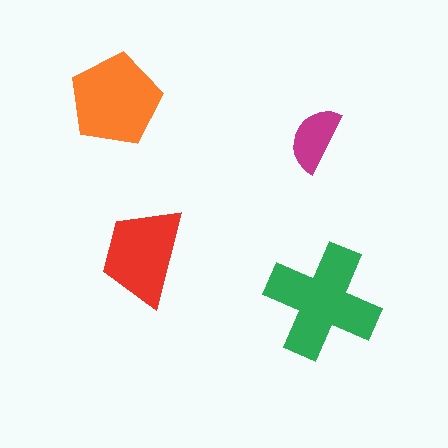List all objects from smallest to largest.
The magenta semicircle, the red trapezoid, the orange pentagon, the green cross.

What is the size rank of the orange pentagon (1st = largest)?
2nd.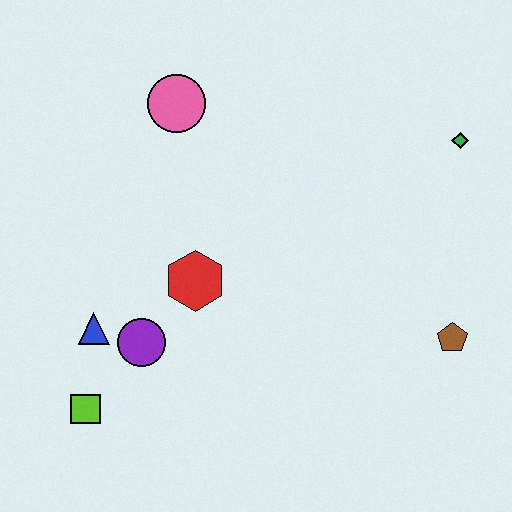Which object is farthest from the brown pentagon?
The lime square is farthest from the brown pentagon.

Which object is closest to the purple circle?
The blue triangle is closest to the purple circle.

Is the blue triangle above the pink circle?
No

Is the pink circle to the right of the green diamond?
No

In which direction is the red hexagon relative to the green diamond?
The red hexagon is to the left of the green diamond.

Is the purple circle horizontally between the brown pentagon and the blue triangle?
Yes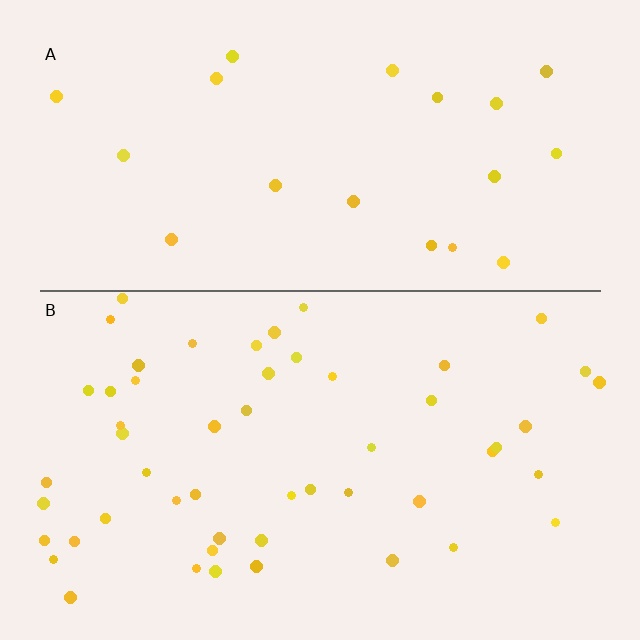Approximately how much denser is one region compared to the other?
Approximately 2.5× — region B over region A.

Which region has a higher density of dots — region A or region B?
B (the bottom).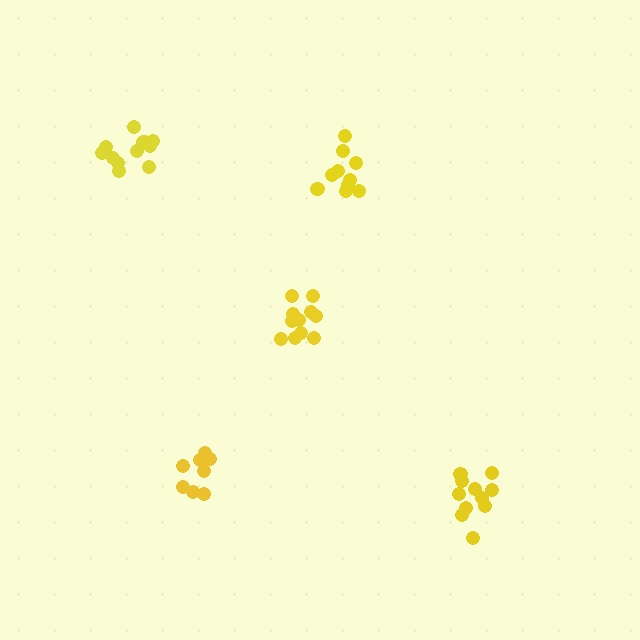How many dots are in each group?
Group 1: 12 dots, Group 2: 11 dots, Group 3: 11 dots, Group 4: 8 dots, Group 5: 10 dots (52 total).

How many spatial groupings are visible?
There are 5 spatial groupings.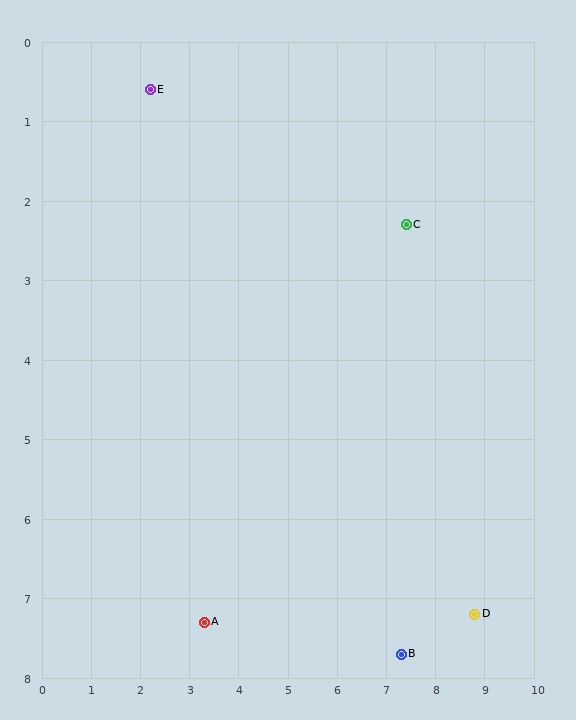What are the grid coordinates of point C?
Point C is at approximately (7.4, 2.3).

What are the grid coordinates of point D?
Point D is at approximately (8.8, 7.2).